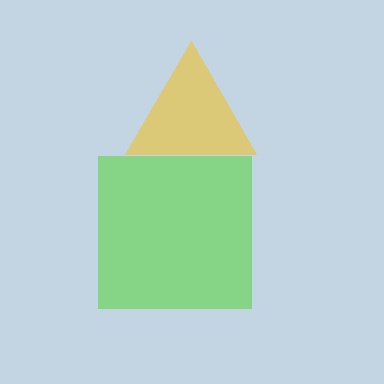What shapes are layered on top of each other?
The layered shapes are: a lime square, a yellow triangle.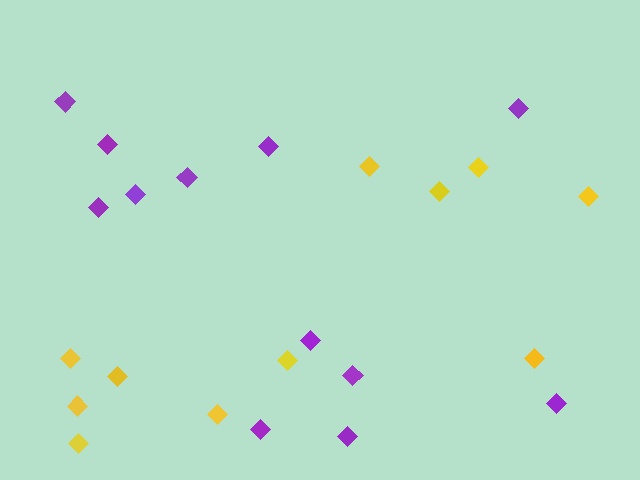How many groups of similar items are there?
There are 2 groups: one group of purple diamonds (12) and one group of yellow diamonds (11).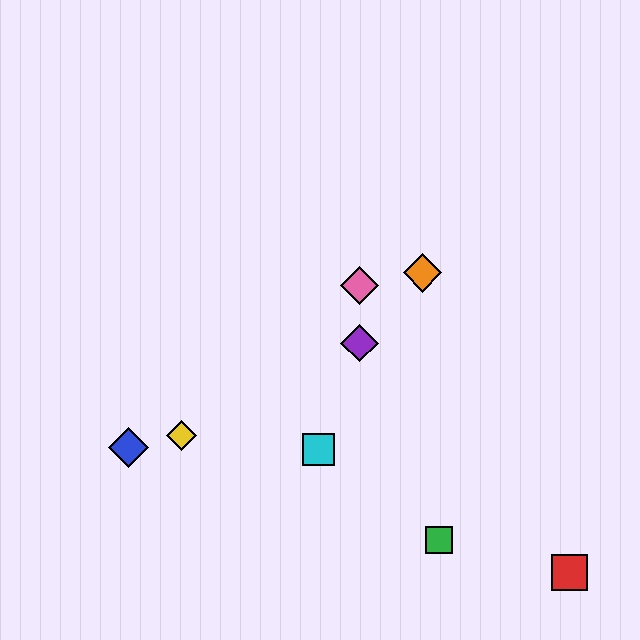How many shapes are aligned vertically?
2 shapes (the purple diamond, the pink diamond) are aligned vertically.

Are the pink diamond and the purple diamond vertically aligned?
Yes, both are at x≈360.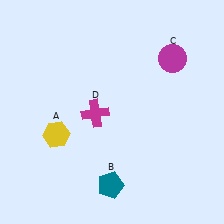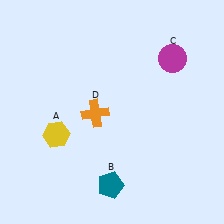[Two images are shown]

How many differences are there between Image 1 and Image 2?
There is 1 difference between the two images.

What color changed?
The cross (D) changed from magenta in Image 1 to orange in Image 2.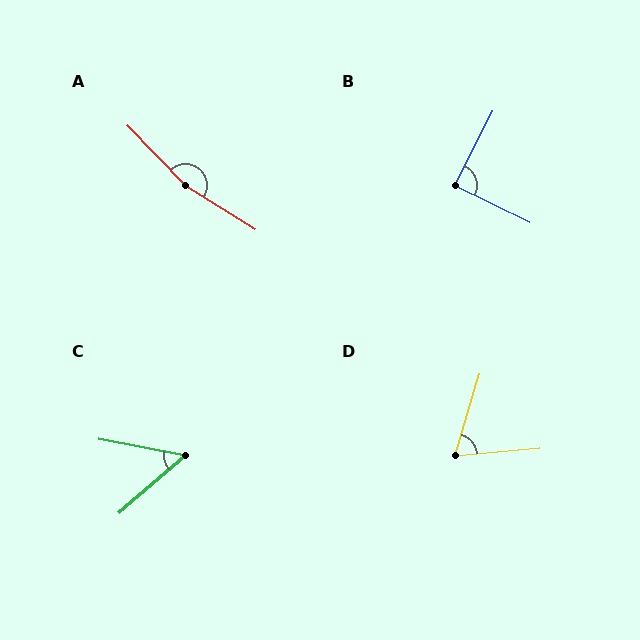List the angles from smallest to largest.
C (52°), D (68°), B (89°), A (166°).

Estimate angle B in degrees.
Approximately 89 degrees.